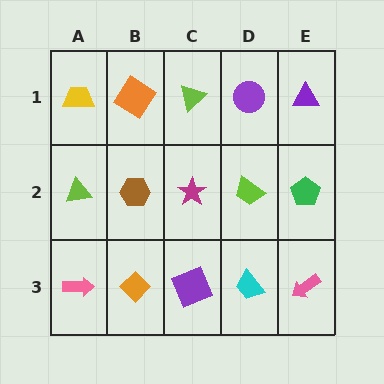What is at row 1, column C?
A lime triangle.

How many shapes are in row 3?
5 shapes.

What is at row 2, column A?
A lime triangle.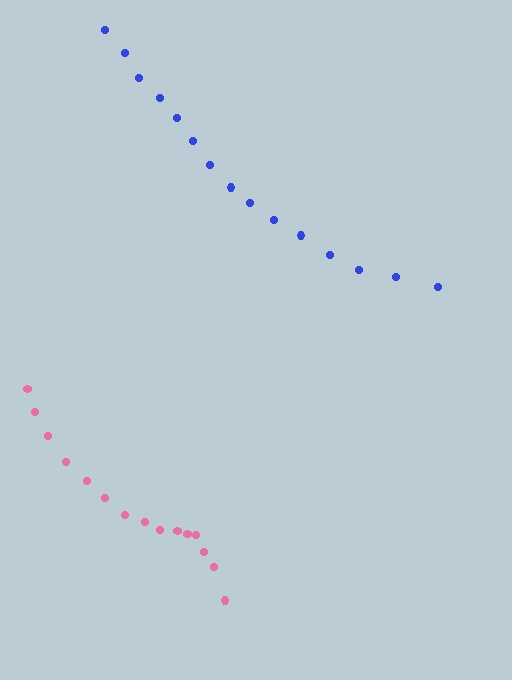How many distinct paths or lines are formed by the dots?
There are 2 distinct paths.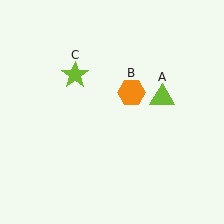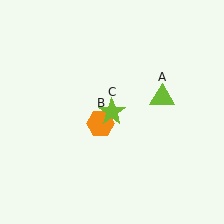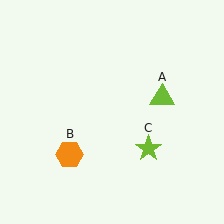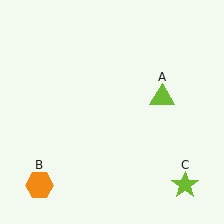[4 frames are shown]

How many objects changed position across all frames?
2 objects changed position: orange hexagon (object B), lime star (object C).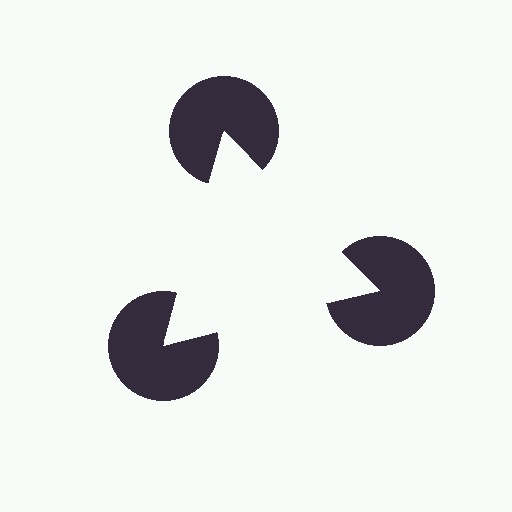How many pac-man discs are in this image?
There are 3 — one at each vertex of the illusory triangle.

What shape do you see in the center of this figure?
An illusory triangle — its edges are inferred from the aligned wedge cuts in the pac-man discs, not physically drawn.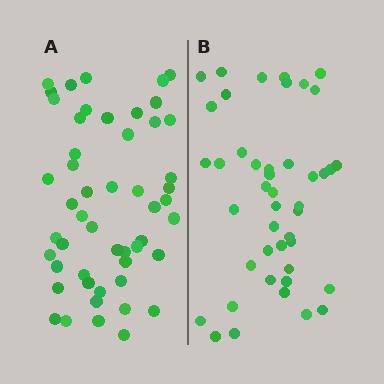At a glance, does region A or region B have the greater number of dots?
Region A (the left region) has more dots.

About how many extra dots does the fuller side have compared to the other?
Region A has roughly 8 or so more dots than region B.